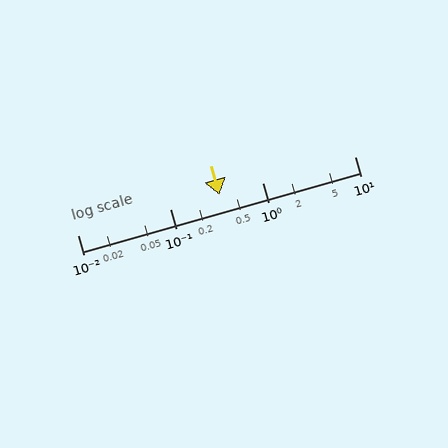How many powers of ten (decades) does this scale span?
The scale spans 3 decades, from 0.01 to 10.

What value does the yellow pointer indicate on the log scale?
The pointer indicates approximately 0.34.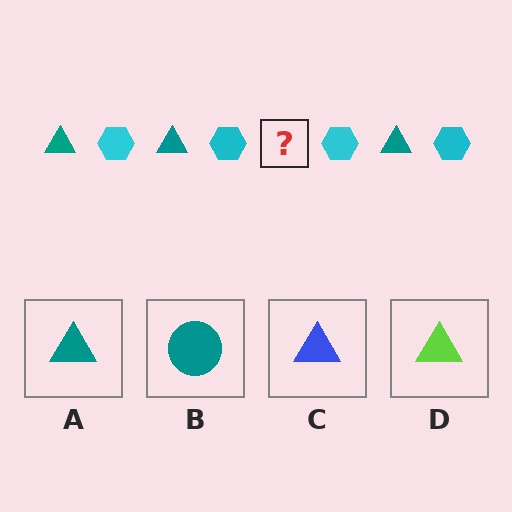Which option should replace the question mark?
Option A.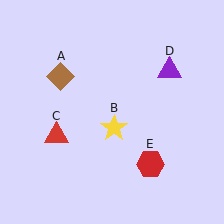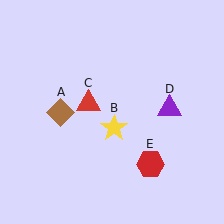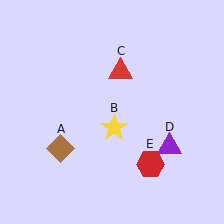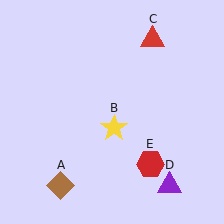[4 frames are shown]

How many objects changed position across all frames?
3 objects changed position: brown diamond (object A), red triangle (object C), purple triangle (object D).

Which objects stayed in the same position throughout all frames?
Yellow star (object B) and red hexagon (object E) remained stationary.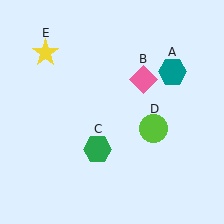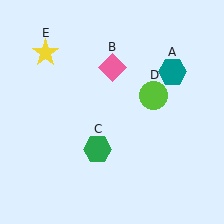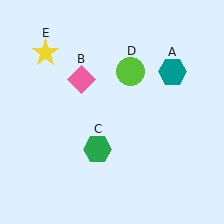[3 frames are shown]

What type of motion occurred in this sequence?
The pink diamond (object B), lime circle (object D) rotated counterclockwise around the center of the scene.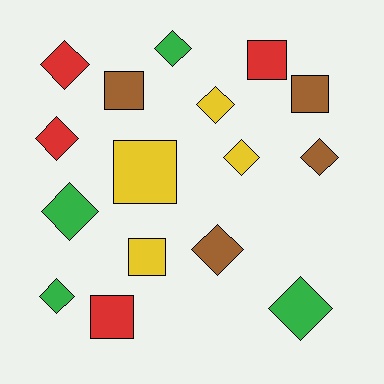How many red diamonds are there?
There are 2 red diamonds.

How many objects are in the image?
There are 16 objects.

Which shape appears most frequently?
Diamond, with 10 objects.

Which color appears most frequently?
Yellow, with 4 objects.